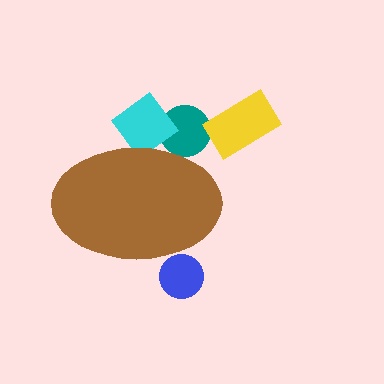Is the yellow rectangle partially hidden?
No, the yellow rectangle is fully visible.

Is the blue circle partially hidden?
Yes, the blue circle is partially hidden behind the brown ellipse.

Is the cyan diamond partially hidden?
Yes, the cyan diamond is partially hidden behind the brown ellipse.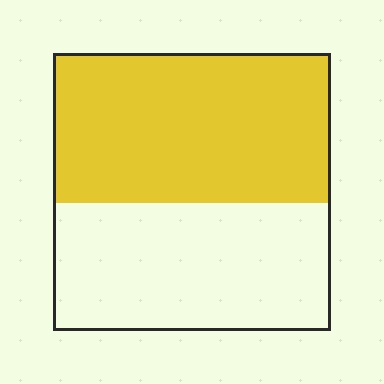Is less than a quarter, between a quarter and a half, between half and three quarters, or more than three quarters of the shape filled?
Between half and three quarters.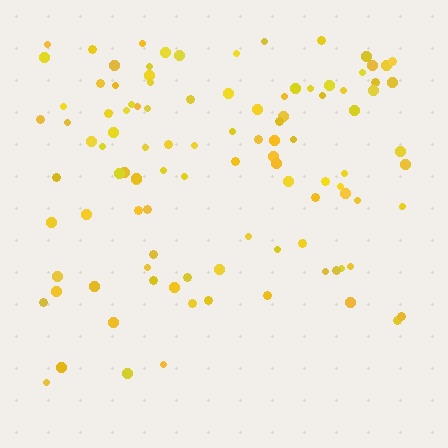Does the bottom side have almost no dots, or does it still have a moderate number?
Still a moderate number, just noticeably fewer than the top.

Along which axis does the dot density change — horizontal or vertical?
Vertical.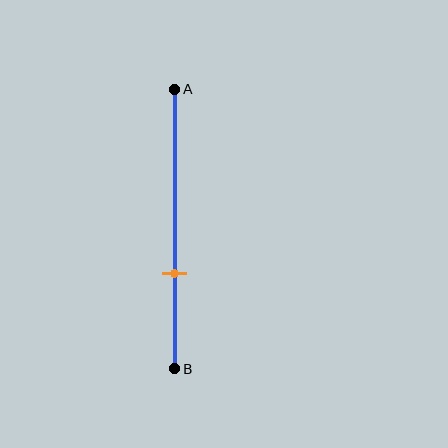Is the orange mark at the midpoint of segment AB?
No, the mark is at about 65% from A, not at the 50% midpoint.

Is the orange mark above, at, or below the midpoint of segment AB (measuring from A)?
The orange mark is below the midpoint of segment AB.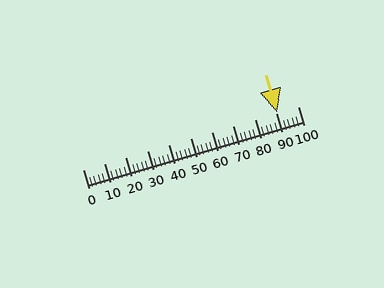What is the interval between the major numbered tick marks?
The major tick marks are spaced 10 units apart.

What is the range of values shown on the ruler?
The ruler shows values from 0 to 100.